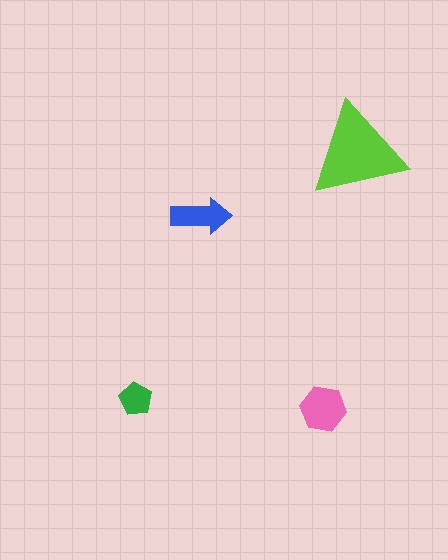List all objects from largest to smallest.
The lime triangle, the pink hexagon, the blue arrow, the green pentagon.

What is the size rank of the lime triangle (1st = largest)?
1st.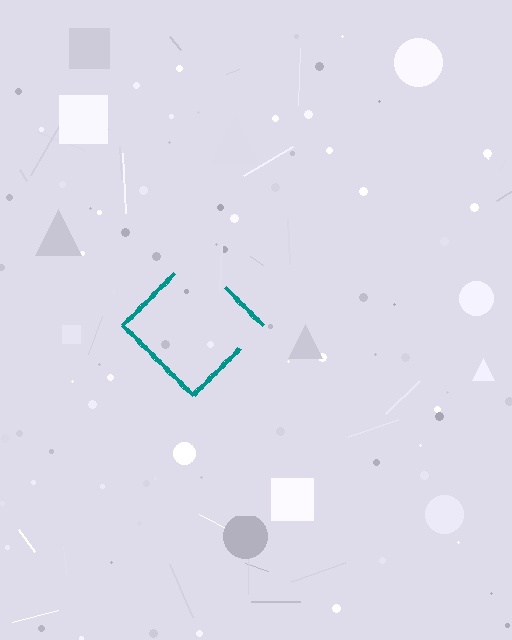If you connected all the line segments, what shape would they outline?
They would outline a diamond.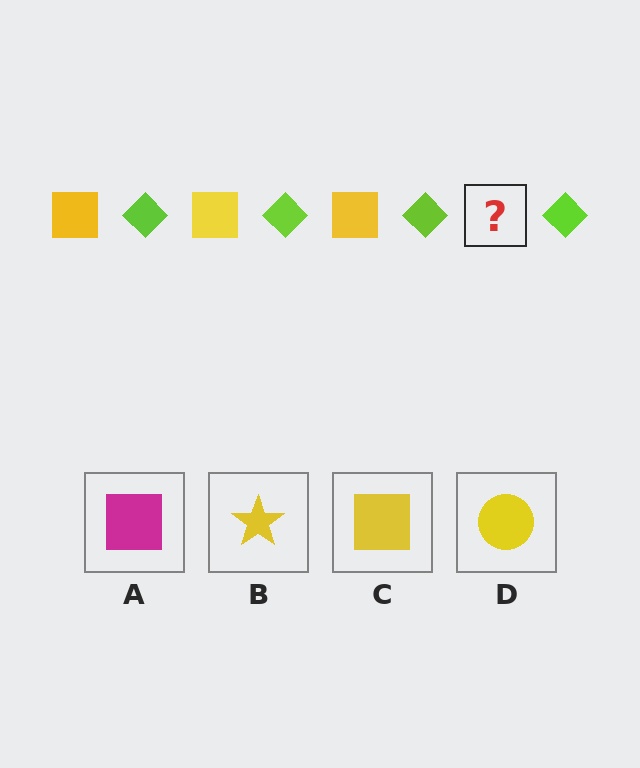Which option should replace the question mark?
Option C.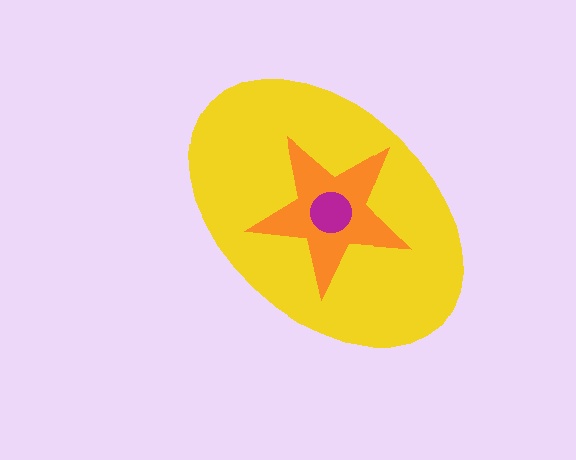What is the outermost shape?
The yellow ellipse.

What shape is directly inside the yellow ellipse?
The orange star.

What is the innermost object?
The magenta circle.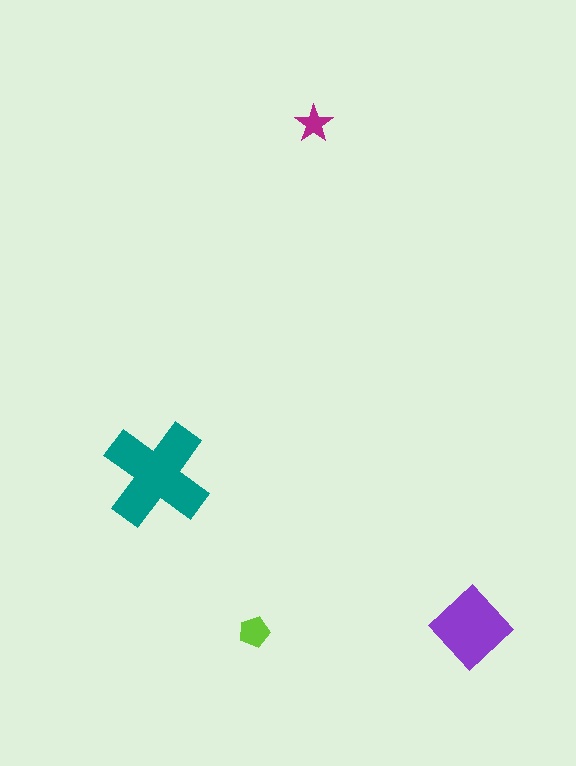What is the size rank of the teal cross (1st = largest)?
1st.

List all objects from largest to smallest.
The teal cross, the purple diamond, the lime pentagon, the magenta star.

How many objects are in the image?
There are 4 objects in the image.